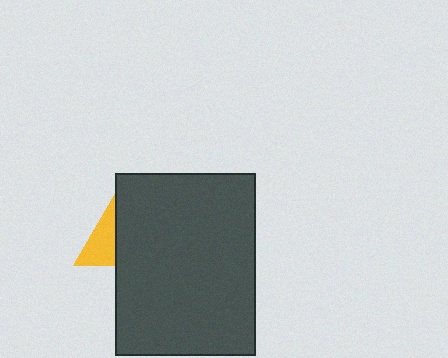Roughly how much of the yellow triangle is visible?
A small part of it is visible (roughly 42%).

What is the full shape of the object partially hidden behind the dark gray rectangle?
The partially hidden object is a yellow triangle.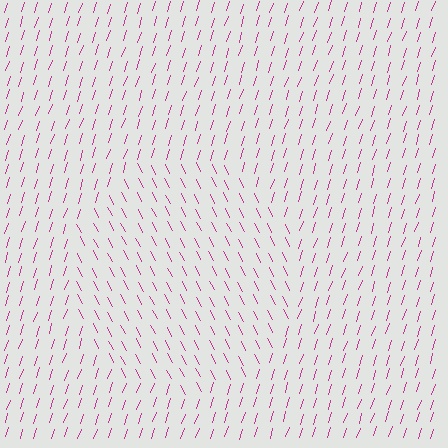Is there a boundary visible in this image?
Yes, there is a texture boundary formed by a change in line orientation.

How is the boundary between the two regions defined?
The boundary is defined purely by a change in line orientation (approximately 45 degrees difference). All lines are the same color and thickness.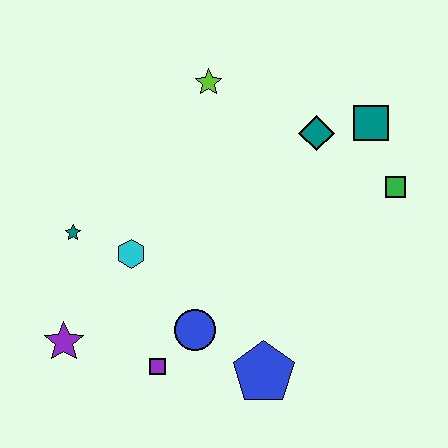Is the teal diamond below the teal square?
Yes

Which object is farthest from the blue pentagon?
The lime star is farthest from the blue pentagon.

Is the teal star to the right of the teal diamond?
No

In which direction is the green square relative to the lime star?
The green square is to the right of the lime star.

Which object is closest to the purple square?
The blue circle is closest to the purple square.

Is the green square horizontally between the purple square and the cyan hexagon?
No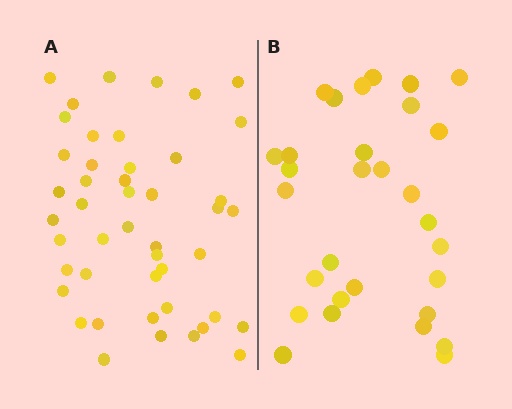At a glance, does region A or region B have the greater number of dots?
Region A (the left region) has more dots.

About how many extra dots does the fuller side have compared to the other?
Region A has approximately 15 more dots than region B.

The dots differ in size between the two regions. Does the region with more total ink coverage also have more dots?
No. Region B has more total ink coverage because its dots are larger, but region A actually contains more individual dots. Total area can be misleading — the number of items is what matters here.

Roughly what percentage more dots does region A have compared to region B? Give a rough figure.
About 55% more.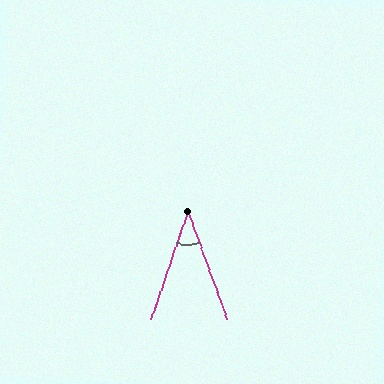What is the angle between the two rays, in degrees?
Approximately 39 degrees.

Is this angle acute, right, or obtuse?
It is acute.